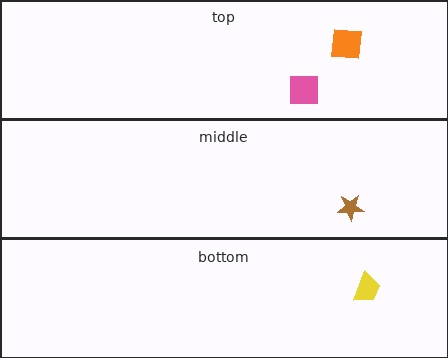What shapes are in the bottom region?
The yellow trapezoid.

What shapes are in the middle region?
The brown star.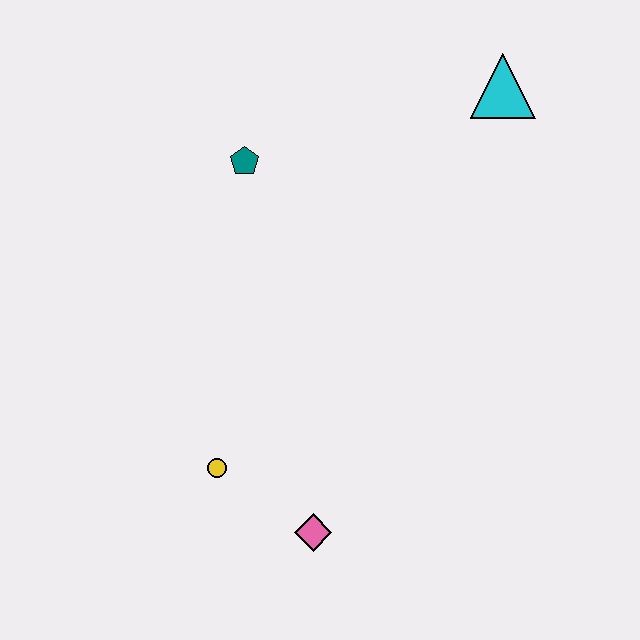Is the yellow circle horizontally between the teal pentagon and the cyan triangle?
No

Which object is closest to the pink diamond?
The yellow circle is closest to the pink diamond.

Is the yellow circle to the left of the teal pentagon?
Yes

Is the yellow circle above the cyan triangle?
No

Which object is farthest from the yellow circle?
The cyan triangle is farthest from the yellow circle.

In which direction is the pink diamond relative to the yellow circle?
The pink diamond is to the right of the yellow circle.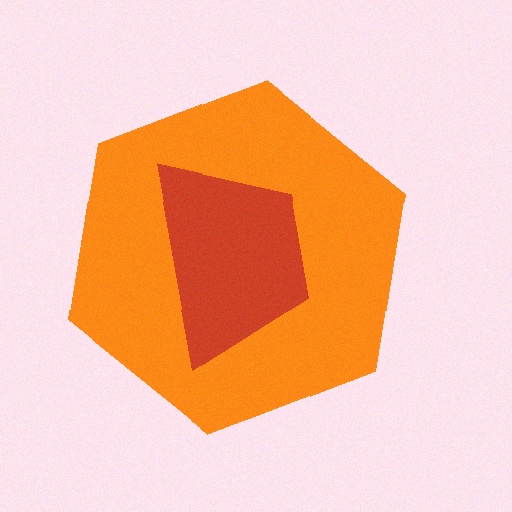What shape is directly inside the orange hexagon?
The red trapezoid.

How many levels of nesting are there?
2.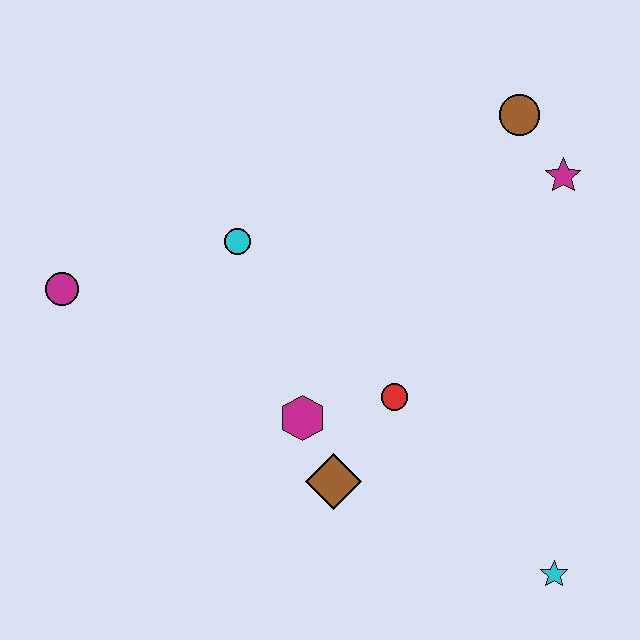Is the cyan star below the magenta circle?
Yes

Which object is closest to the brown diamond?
The magenta hexagon is closest to the brown diamond.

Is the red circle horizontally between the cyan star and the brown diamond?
Yes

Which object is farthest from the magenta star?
The magenta circle is farthest from the magenta star.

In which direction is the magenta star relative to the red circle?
The magenta star is above the red circle.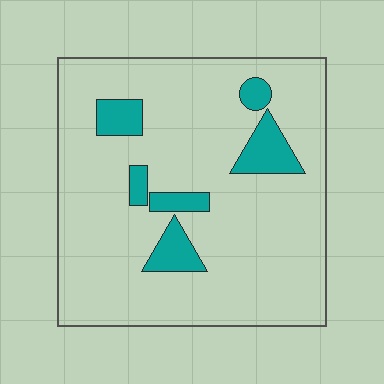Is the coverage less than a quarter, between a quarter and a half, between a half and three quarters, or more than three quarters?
Less than a quarter.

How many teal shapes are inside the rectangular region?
6.